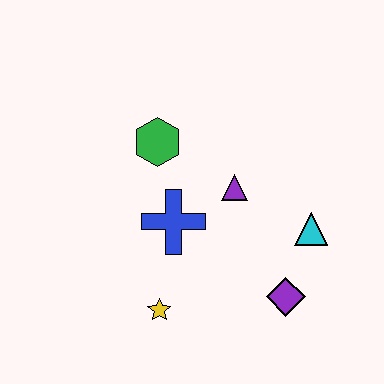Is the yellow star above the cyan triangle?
No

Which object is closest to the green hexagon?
The blue cross is closest to the green hexagon.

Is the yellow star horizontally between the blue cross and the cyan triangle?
No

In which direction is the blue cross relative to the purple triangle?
The blue cross is to the left of the purple triangle.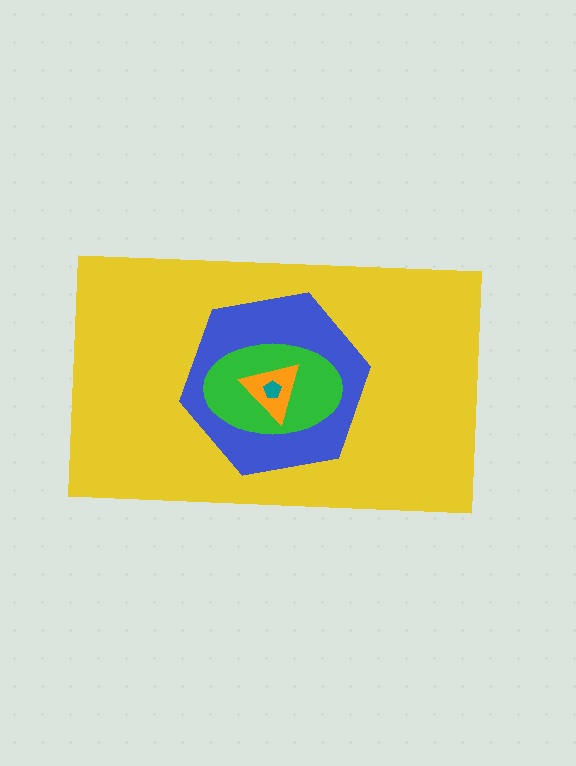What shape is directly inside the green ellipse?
The orange triangle.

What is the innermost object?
The teal pentagon.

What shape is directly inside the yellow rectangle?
The blue hexagon.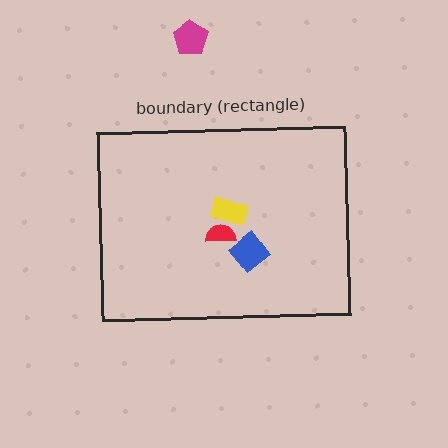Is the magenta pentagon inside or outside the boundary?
Outside.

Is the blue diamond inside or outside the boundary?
Inside.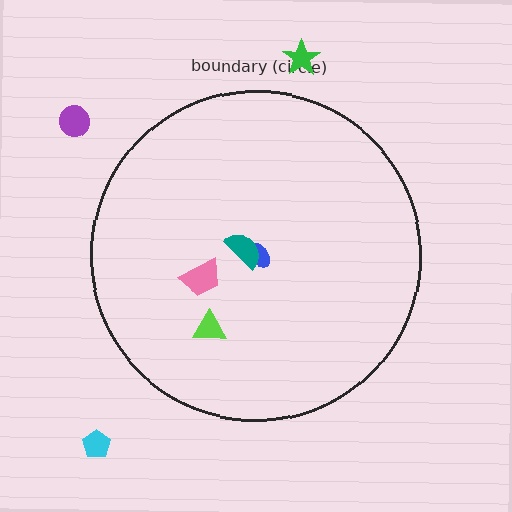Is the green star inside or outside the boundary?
Outside.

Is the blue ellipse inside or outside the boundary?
Inside.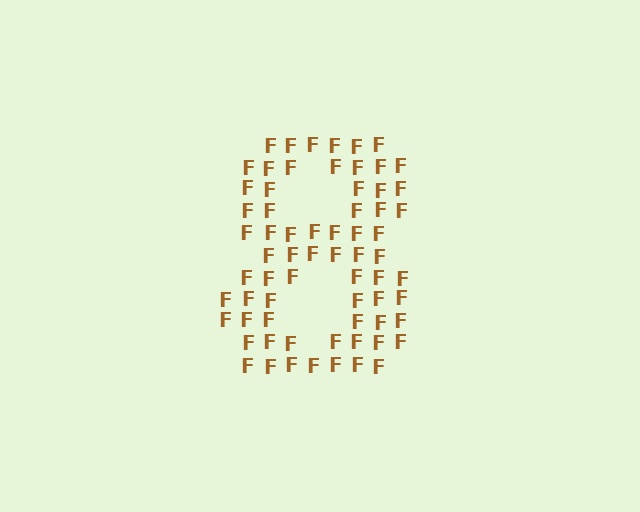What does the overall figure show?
The overall figure shows the digit 8.